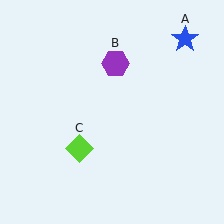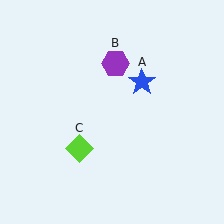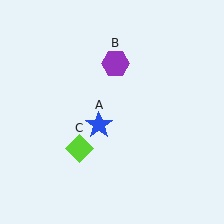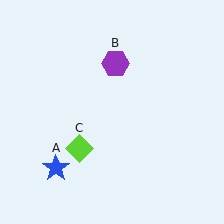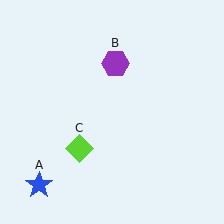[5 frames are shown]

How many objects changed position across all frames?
1 object changed position: blue star (object A).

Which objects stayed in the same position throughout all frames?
Purple hexagon (object B) and lime diamond (object C) remained stationary.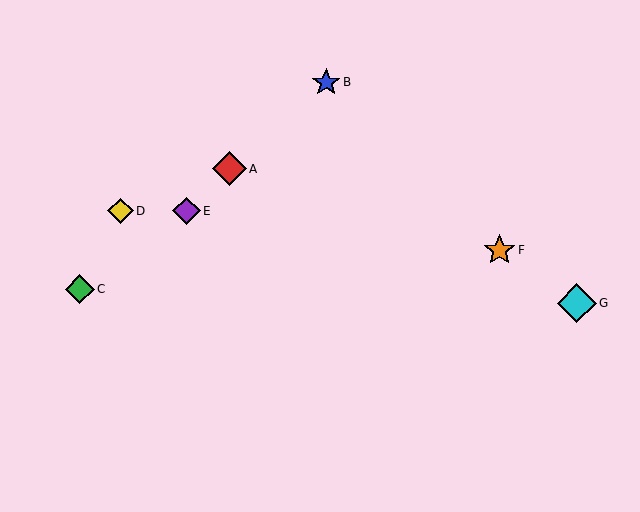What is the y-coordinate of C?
Object C is at y≈289.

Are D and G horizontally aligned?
No, D is at y≈211 and G is at y≈303.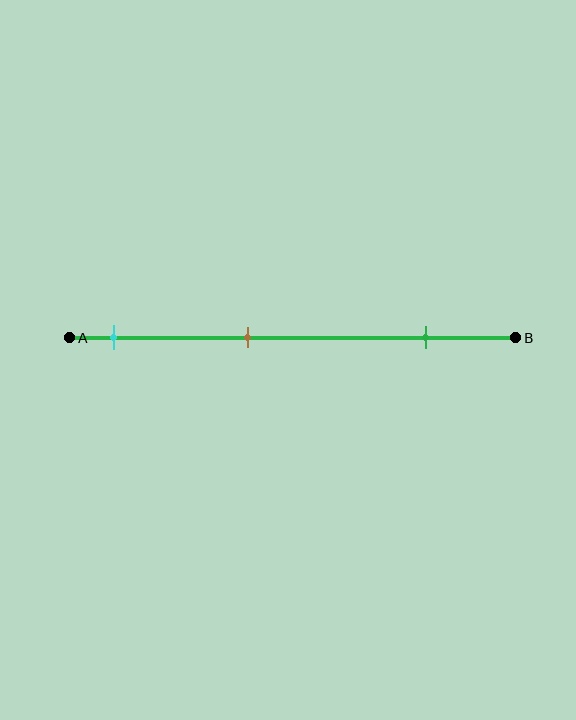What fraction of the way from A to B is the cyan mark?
The cyan mark is approximately 10% (0.1) of the way from A to B.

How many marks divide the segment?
There are 3 marks dividing the segment.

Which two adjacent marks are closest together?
The cyan and brown marks are the closest adjacent pair.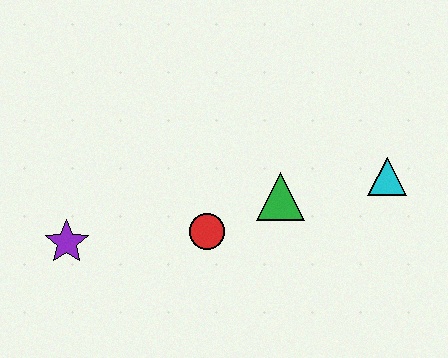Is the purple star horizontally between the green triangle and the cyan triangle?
No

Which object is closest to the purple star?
The red circle is closest to the purple star.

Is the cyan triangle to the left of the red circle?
No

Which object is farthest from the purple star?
The cyan triangle is farthest from the purple star.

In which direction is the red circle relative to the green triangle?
The red circle is to the left of the green triangle.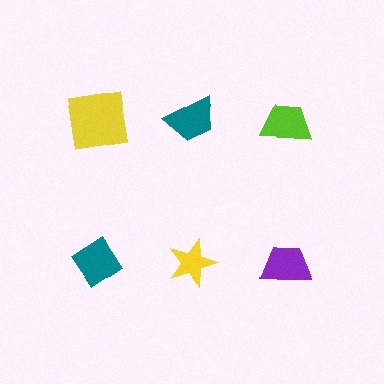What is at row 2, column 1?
A teal diamond.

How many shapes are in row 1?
3 shapes.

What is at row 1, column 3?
A lime trapezoid.